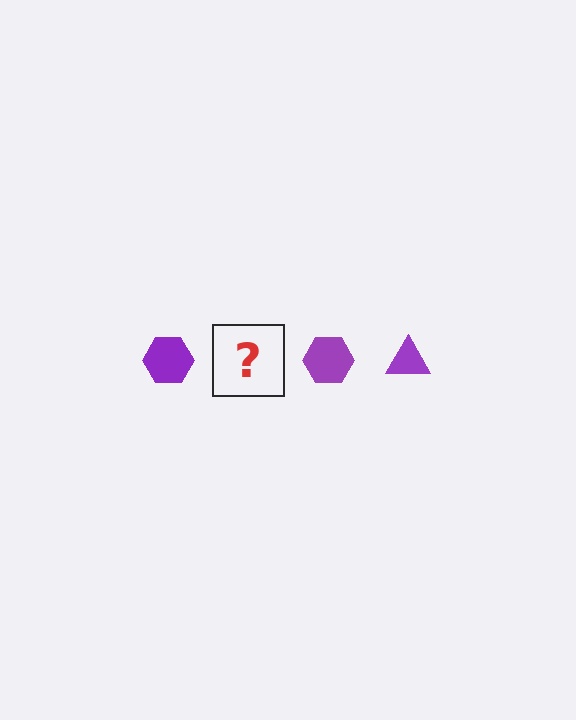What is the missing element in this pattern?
The missing element is a purple triangle.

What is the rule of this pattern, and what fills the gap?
The rule is that the pattern cycles through hexagon, triangle shapes in purple. The gap should be filled with a purple triangle.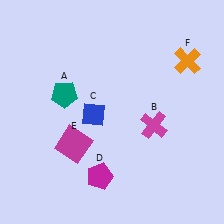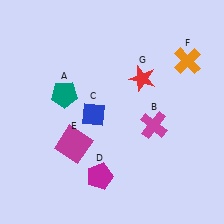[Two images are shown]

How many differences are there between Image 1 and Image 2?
There is 1 difference between the two images.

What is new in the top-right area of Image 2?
A red star (G) was added in the top-right area of Image 2.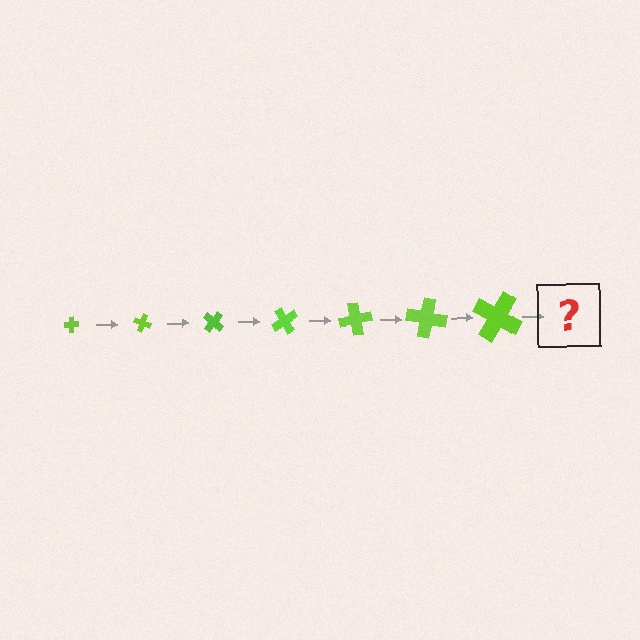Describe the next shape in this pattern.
It should be a cross, larger than the previous one and rotated 140 degrees from the start.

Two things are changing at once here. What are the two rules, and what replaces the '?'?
The two rules are that the cross grows larger each step and it rotates 20 degrees each step. The '?' should be a cross, larger than the previous one and rotated 140 degrees from the start.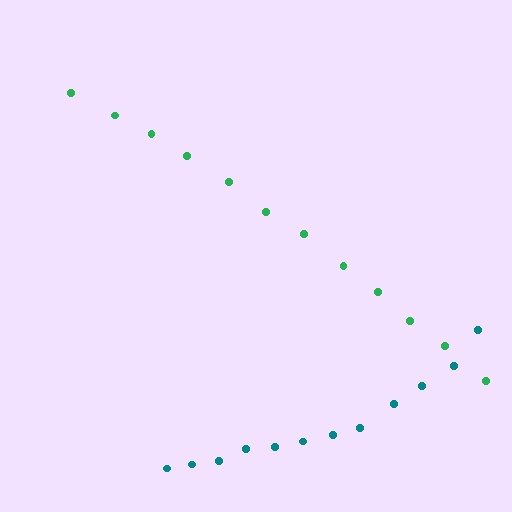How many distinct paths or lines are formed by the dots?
There are 2 distinct paths.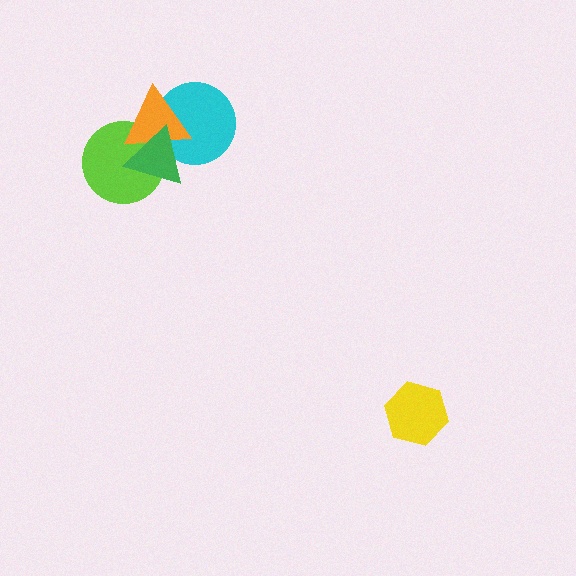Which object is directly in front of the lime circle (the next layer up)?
The orange triangle is directly in front of the lime circle.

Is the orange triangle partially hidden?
Yes, it is partially covered by another shape.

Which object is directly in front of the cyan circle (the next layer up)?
The orange triangle is directly in front of the cyan circle.